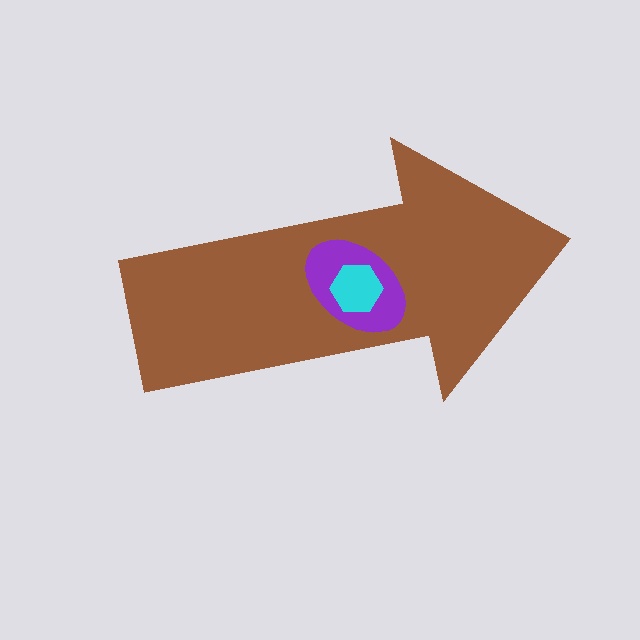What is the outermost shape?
The brown arrow.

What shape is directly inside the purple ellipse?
The cyan hexagon.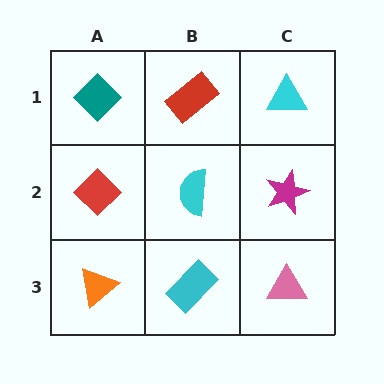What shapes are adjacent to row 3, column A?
A red diamond (row 2, column A), a cyan rectangle (row 3, column B).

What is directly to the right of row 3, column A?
A cyan rectangle.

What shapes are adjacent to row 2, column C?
A cyan triangle (row 1, column C), a pink triangle (row 3, column C), a cyan semicircle (row 2, column B).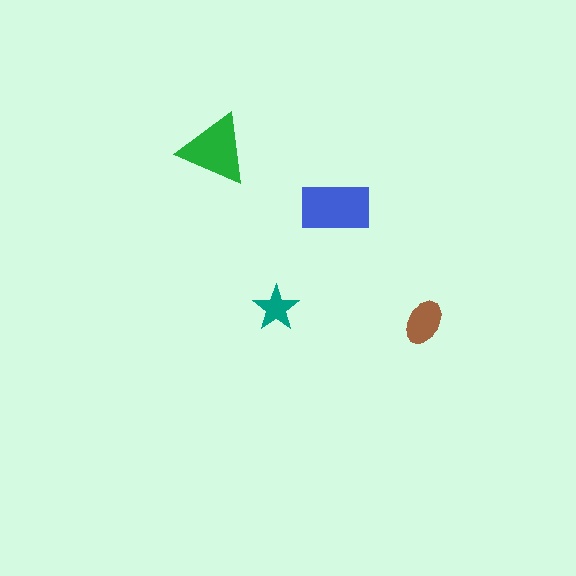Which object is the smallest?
The teal star.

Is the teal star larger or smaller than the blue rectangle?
Smaller.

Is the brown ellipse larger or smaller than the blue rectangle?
Smaller.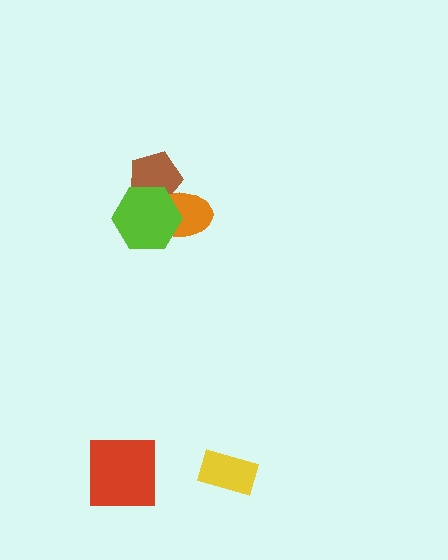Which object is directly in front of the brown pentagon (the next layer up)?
The orange ellipse is directly in front of the brown pentagon.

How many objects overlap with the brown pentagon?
2 objects overlap with the brown pentagon.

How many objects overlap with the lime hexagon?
2 objects overlap with the lime hexagon.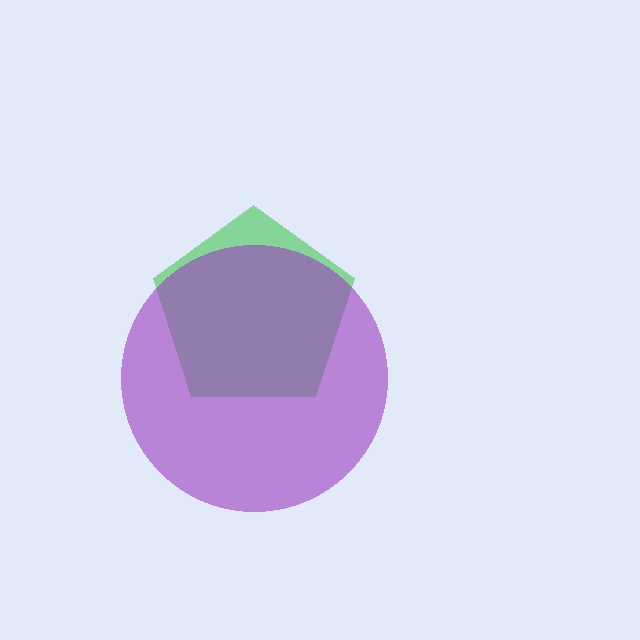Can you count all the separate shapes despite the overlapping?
Yes, there are 2 separate shapes.